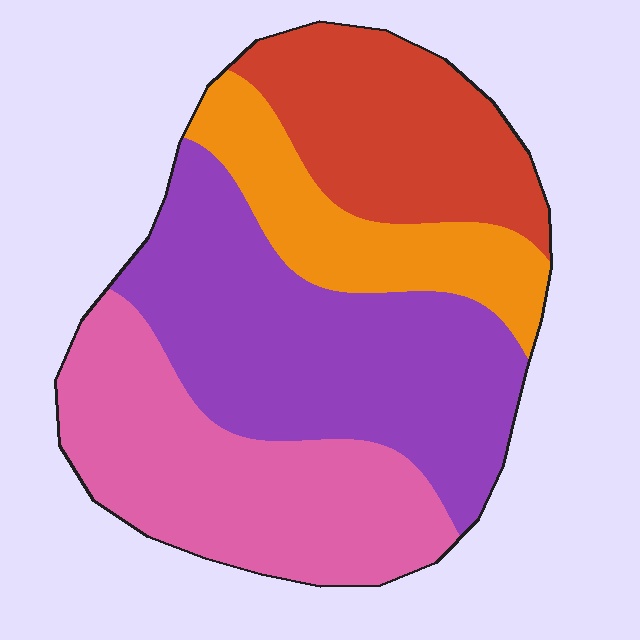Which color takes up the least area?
Orange, at roughly 15%.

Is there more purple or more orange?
Purple.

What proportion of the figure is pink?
Pink covers about 30% of the figure.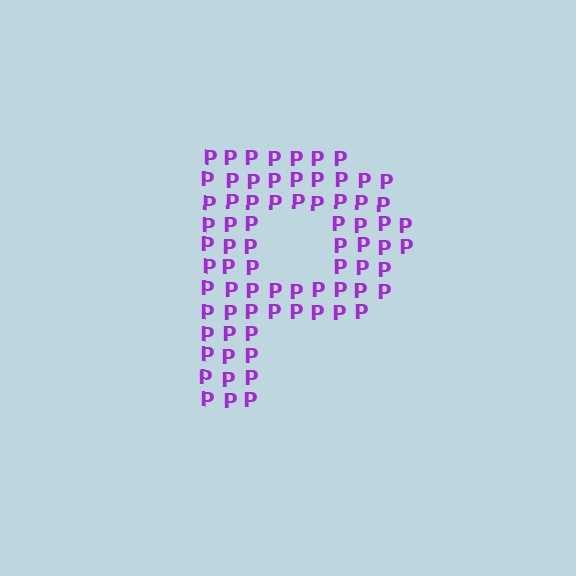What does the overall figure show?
The overall figure shows the letter P.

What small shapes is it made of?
It is made of small letter P's.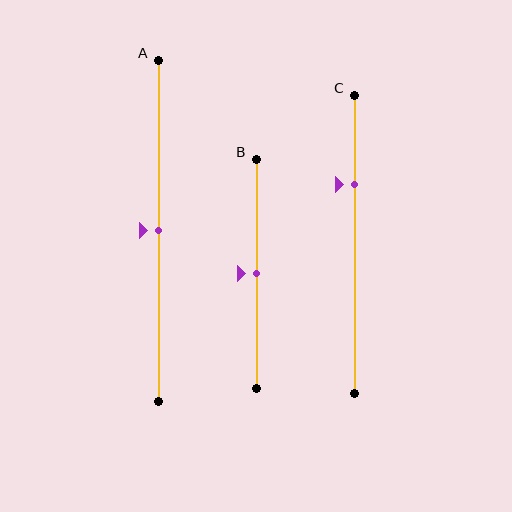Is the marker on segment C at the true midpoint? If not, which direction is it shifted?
No, the marker on segment C is shifted upward by about 20% of the segment length.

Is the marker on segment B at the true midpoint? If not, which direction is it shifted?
Yes, the marker on segment B is at the true midpoint.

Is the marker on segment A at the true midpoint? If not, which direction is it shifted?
Yes, the marker on segment A is at the true midpoint.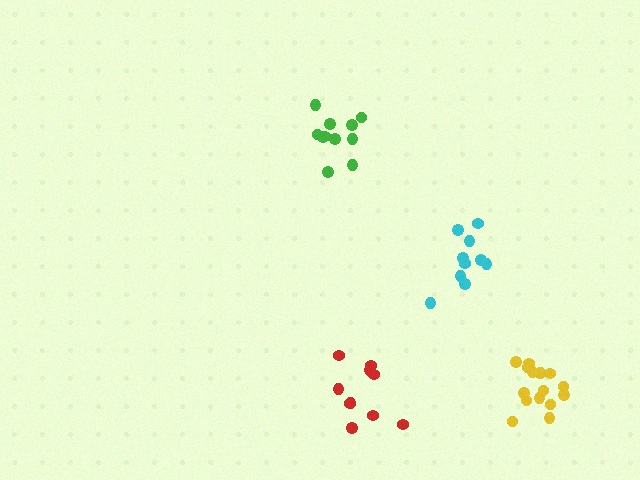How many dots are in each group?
Group 1: 11 dots, Group 2: 10 dots, Group 3: 16 dots, Group 4: 10 dots (47 total).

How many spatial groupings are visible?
There are 4 spatial groupings.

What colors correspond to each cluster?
The clusters are colored: green, cyan, yellow, red.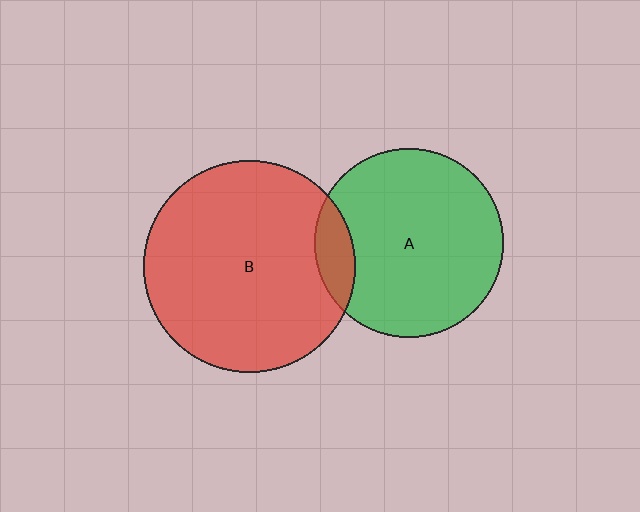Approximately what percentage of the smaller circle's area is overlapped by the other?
Approximately 10%.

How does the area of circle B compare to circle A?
Approximately 1.2 times.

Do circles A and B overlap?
Yes.